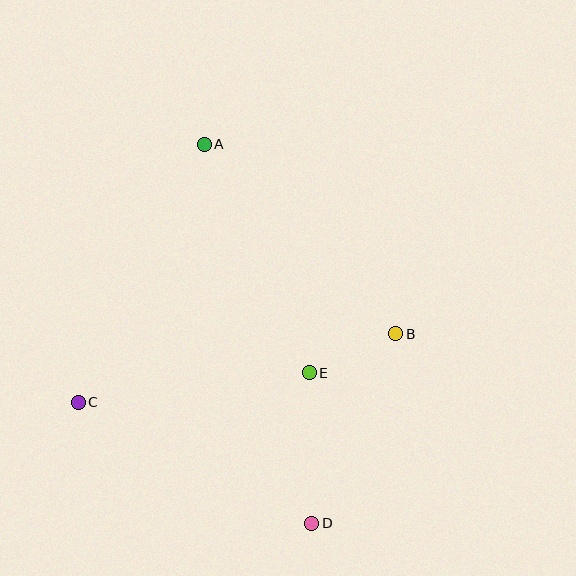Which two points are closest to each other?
Points B and E are closest to each other.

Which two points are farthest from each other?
Points A and D are farthest from each other.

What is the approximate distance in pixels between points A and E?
The distance between A and E is approximately 251 pixels.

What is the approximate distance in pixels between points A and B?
The distance between A and B is approximately 269 pixels.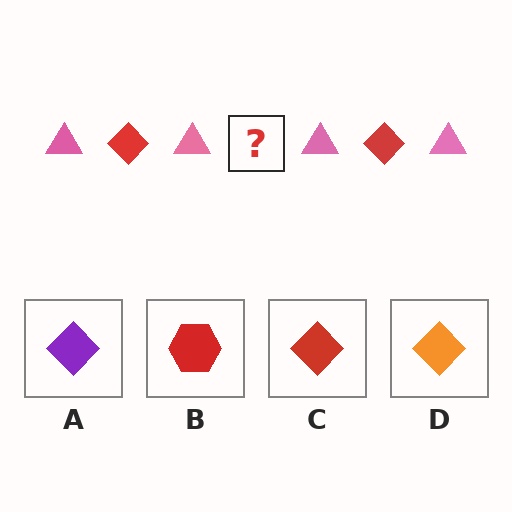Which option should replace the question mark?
Option C.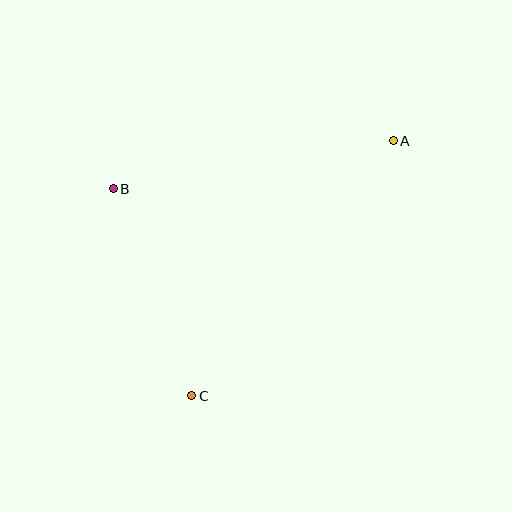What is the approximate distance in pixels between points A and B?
The distance between A and B is approximately 284 pixels.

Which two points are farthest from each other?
Points A and C are farthest from each other.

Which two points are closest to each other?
Points B and C are closest to each other.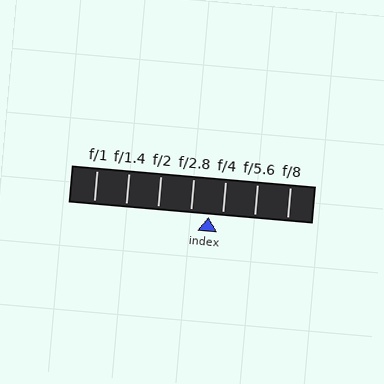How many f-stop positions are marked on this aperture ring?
There are 7 f-stop positions marked.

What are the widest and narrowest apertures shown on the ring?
The widest aperture shown is f/1 and the narrowest is f/8.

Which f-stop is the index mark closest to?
The index mark is closest to f/4.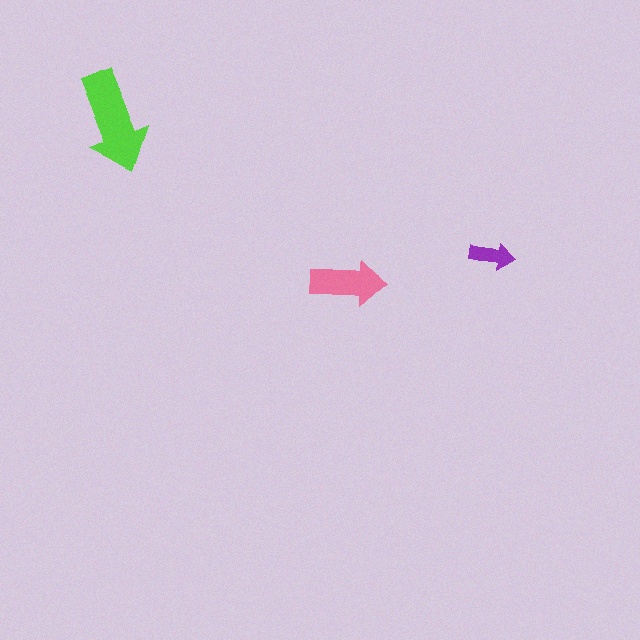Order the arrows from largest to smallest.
the lime one, the pink one, the purple one.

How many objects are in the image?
There are 3 objects in the image.